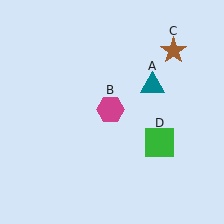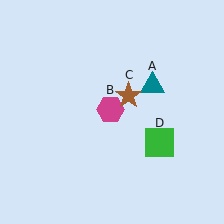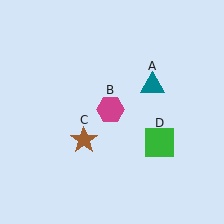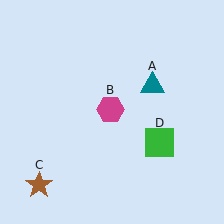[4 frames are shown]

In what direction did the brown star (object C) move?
The brown star (object C) moved down and to the left.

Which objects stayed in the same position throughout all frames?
Teal triangle (object A) and magenta hexagon (object B) and green square (object D) remained stationary.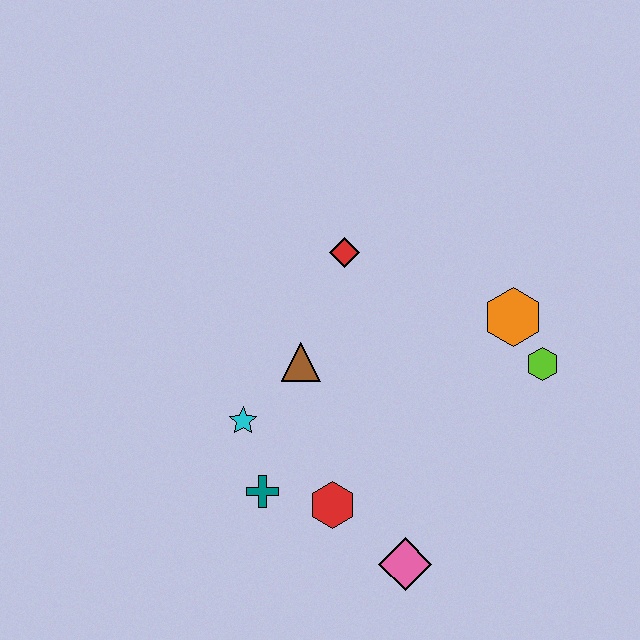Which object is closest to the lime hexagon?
The orange hexagon is closest to the lime hexagon.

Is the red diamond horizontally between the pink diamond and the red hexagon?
Yes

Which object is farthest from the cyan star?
The lime hexagon is farthest from the cyan star.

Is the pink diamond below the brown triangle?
Yes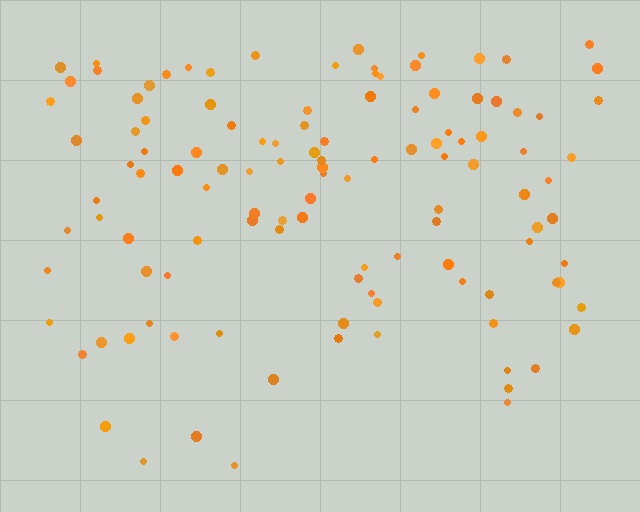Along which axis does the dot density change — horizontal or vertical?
Vertical.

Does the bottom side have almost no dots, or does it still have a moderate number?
Still a moderate number, just noticeably fewer than the top.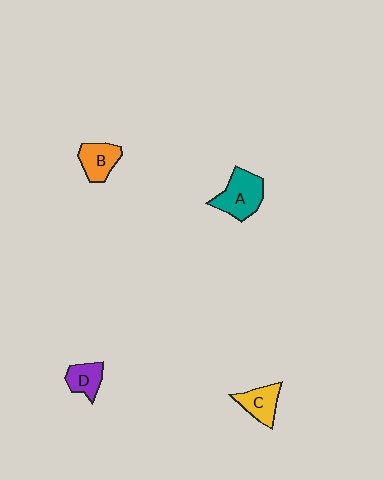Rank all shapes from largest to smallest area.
From largest to smallest: A (teal), B (orange), C (yellow), D (purple).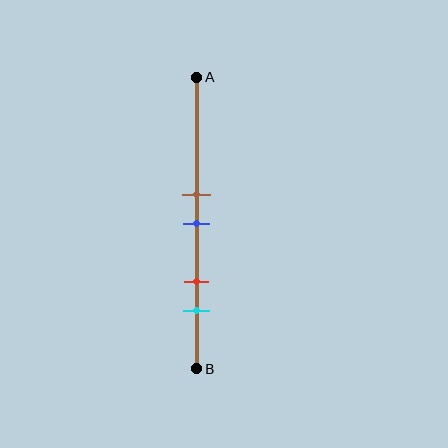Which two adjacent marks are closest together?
The brown and blue marks are the closest adjacent pair.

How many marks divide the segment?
There are 4 marks dividing the segment.